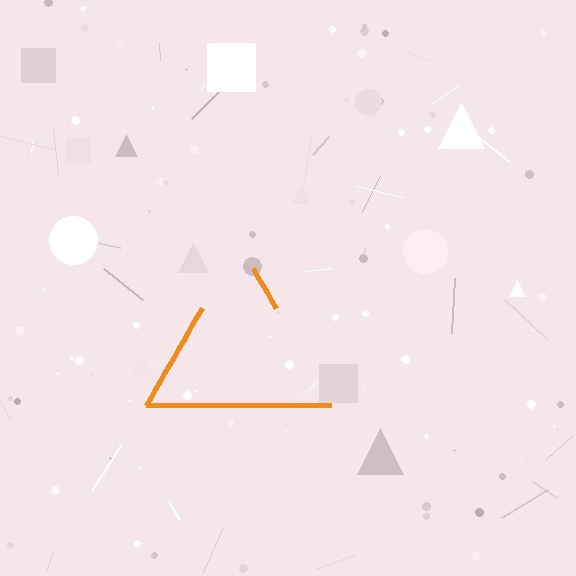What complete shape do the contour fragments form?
The contour fragments form a triangle.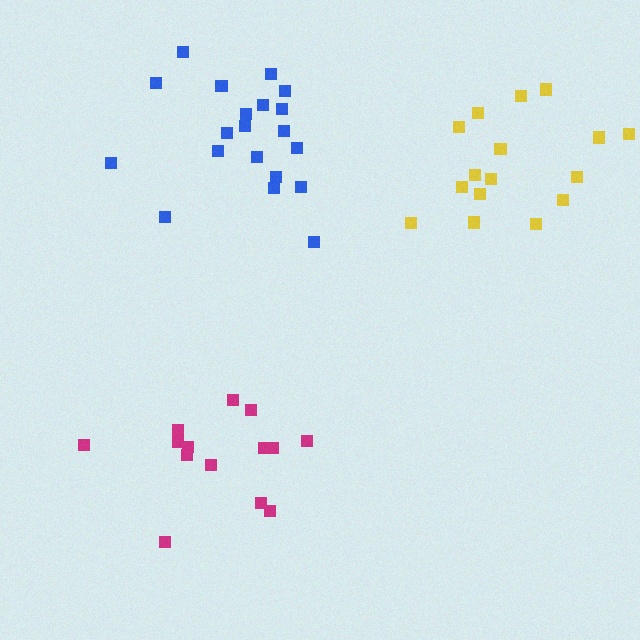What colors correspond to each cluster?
The clusters are colored: magenta, yellow, blue.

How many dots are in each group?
Group 1: 14 dots, Group 2: 16 dots, Group 3: 20 dots (50 total).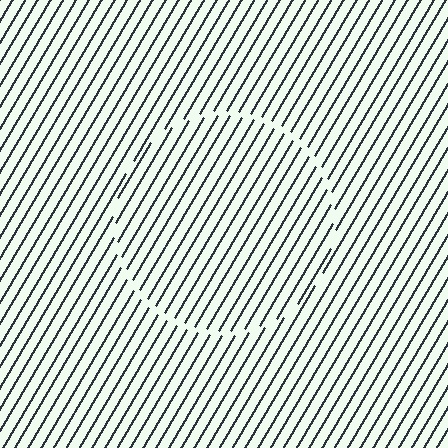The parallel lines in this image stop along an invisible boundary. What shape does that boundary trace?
An illusory circle. The interior of the shape contains the same grating, shifted by half a period — the contour is defined by the phase discontinuity where line-ends from the inner and outer gratings abut.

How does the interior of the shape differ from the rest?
The interior of the shape contains the same grating, shifted by half a period — the contour is defined by the phase discontinuity where line-ends from the inner and outer gratings abut.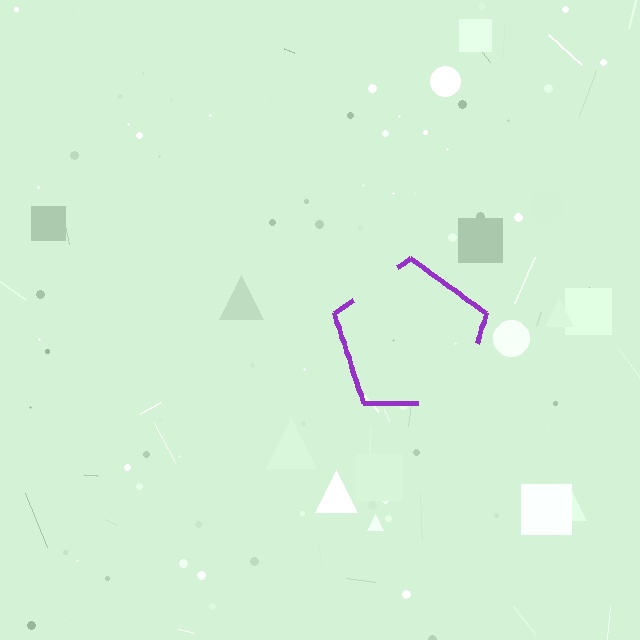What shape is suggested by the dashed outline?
The dashed outline suggests a pentagon.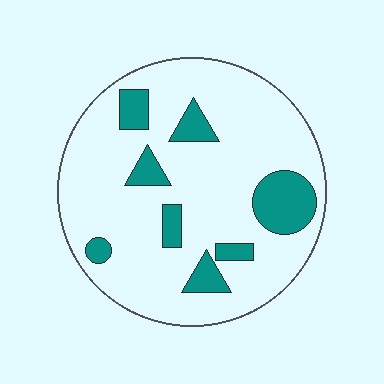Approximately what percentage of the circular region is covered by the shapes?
Approximately 20%.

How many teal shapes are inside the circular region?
8.